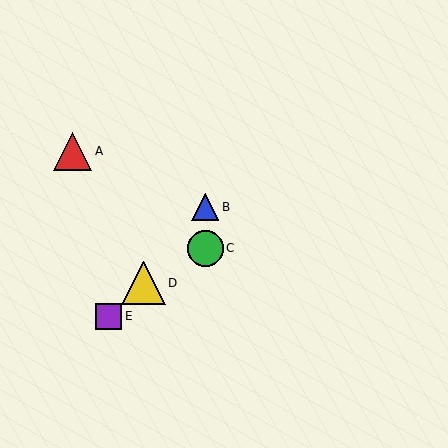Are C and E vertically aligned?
No, C is at x≈205 and E is at x≈108.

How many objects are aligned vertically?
2 objects (B, C) are aligned vertically.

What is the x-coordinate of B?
Object B is at x≈205.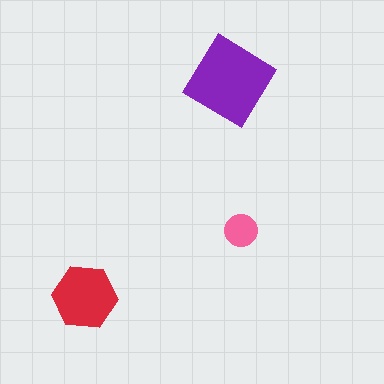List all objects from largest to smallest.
The purple diamond, the red hexagon, the pink circle.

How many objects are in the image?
There are 3 objects in the image.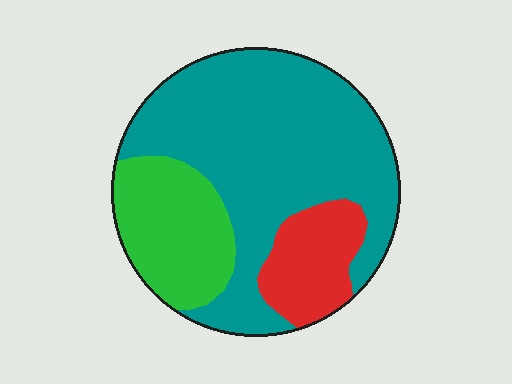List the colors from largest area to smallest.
From largest to smallest: teal, green, red.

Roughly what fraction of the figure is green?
Green takes up about one fifth (1/5) of the figure.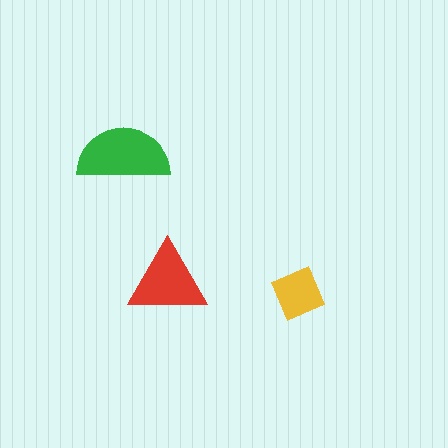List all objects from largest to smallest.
The green semicircle, the red triangle, the yellow diamond.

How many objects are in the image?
There are 3 objects in the image.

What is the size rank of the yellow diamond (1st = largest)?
3rd.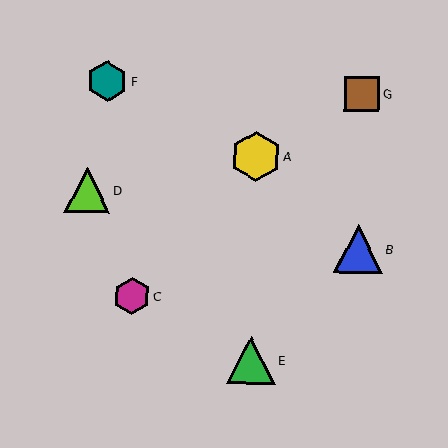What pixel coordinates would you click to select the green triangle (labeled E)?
Click at (251, 360) to select the green triangle E.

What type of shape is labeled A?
Shape A is a yellow hexagon.